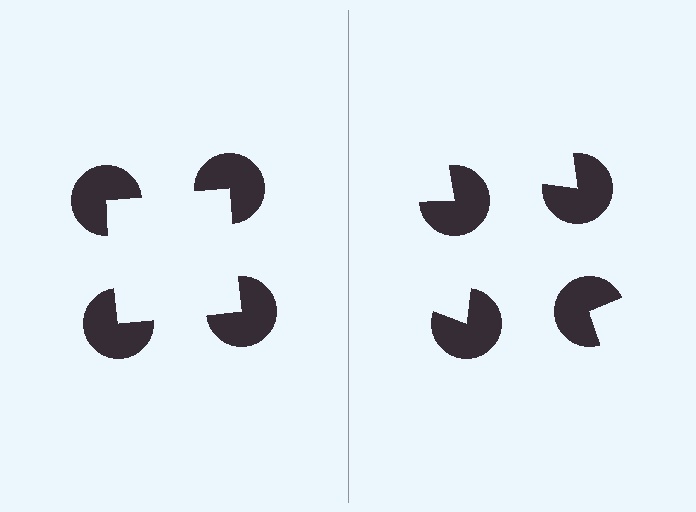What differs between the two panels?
The pac-man discs are positioned identically on both sides; only the wedge orientations differ. On the left they align to a square; on the right they are misaligned.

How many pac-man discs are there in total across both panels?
8 — 4 on each side.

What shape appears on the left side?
An illusory square.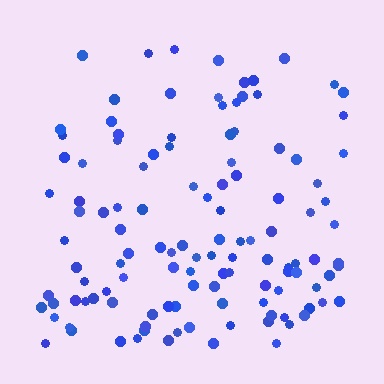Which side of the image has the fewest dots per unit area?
The top.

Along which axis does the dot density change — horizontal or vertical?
Vertical.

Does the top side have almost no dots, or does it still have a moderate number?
Still a moderate number, just noticeably fewer than the bottom.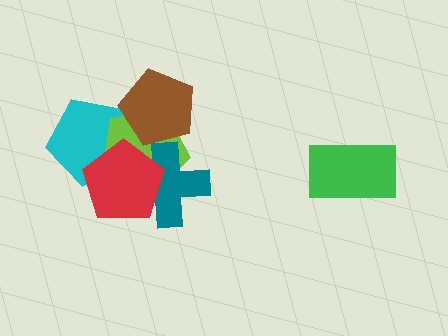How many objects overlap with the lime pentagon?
4 objects overlap with the lime pentagon.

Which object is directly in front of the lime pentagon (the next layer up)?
The teal cross is directly in front of the lime pentagon.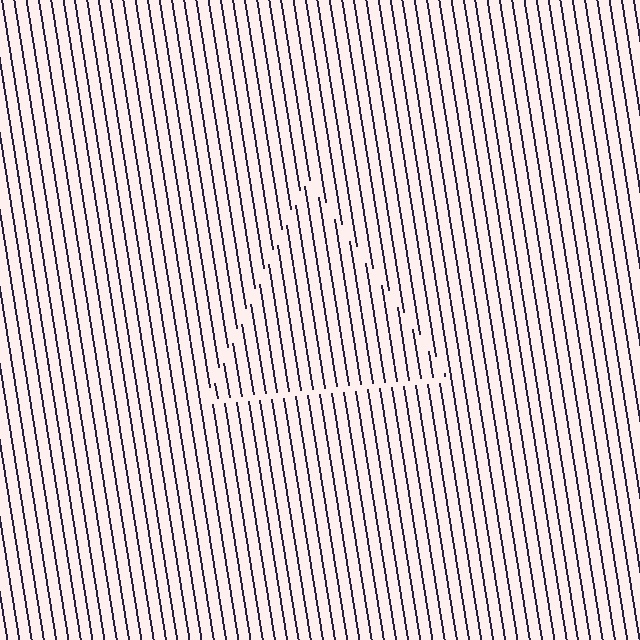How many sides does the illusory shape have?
3 sides — the line-ends trace a triangle.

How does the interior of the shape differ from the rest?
The interior of the shape contains the same grating, shifted by half a period — the contour is defined by the phase discontinuity where line-ends from the inner and outer gratings abut.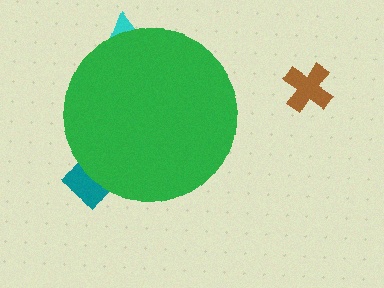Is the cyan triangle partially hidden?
Yes, the cyan triangle is partially hidden behind the green circle.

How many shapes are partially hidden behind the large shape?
2 shapes are partially hidden.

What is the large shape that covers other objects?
A green circle.